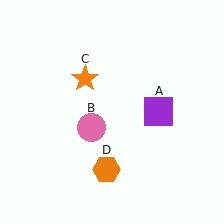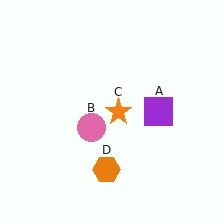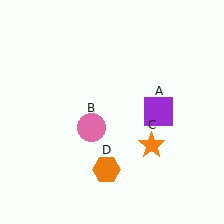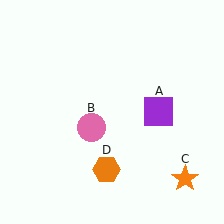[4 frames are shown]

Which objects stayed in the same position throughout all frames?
Purple square (object A) and pink circle (object B) and orange hexagon (object D) remained stationary.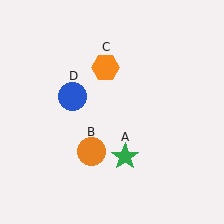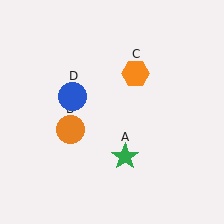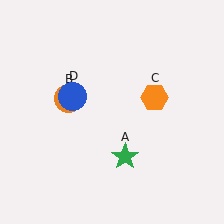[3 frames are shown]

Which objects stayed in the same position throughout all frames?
Green star (object A) and blue circle (object D) remained stationary.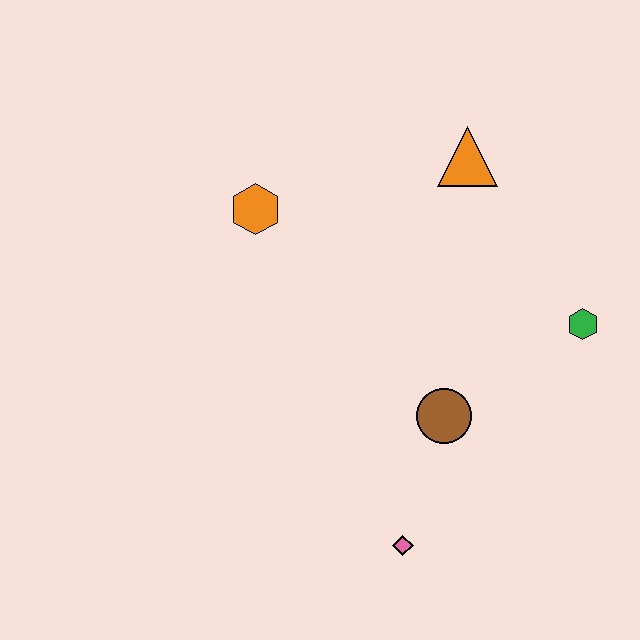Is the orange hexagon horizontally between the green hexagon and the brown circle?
No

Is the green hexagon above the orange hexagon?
No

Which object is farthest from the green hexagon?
The orange hexagon is farthest from the green hexagon.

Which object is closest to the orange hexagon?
The orange triangle is closest to the orange hexagon.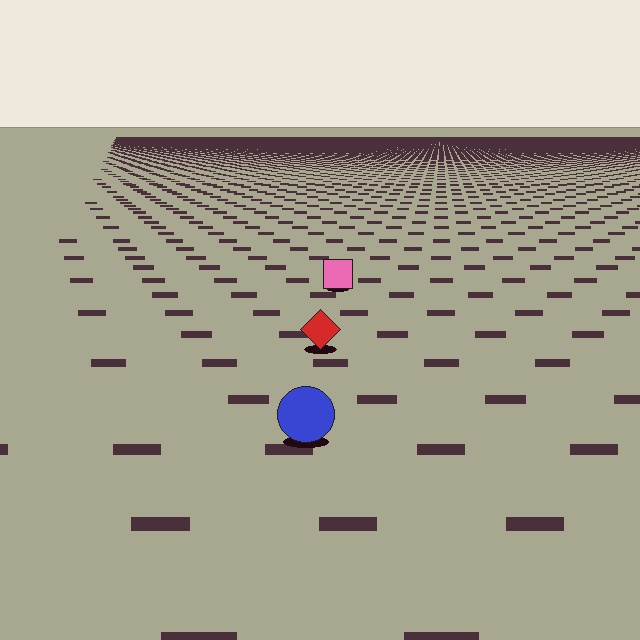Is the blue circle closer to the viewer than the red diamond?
Yes. The blue circle is closer — you can tell from the texture gradient: the ground texture is coarser near it.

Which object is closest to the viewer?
The blue circle is closest. The texture marks near it are larger and more spread out.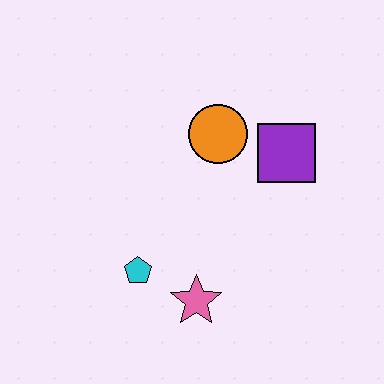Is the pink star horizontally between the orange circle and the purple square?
No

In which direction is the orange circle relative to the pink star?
The orange circle is above the pink star.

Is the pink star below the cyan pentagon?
Yes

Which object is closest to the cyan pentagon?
The pink star is closest to the cyan pentagon.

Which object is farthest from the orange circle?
The pink star is farthest from the orange circle.